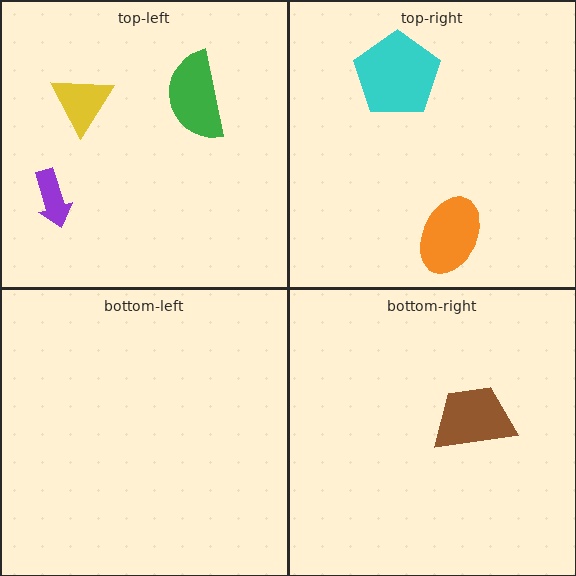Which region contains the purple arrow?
The top-left region.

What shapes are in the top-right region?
The cyan pentagon, the orange ellipse.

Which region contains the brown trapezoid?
The bottom-right region.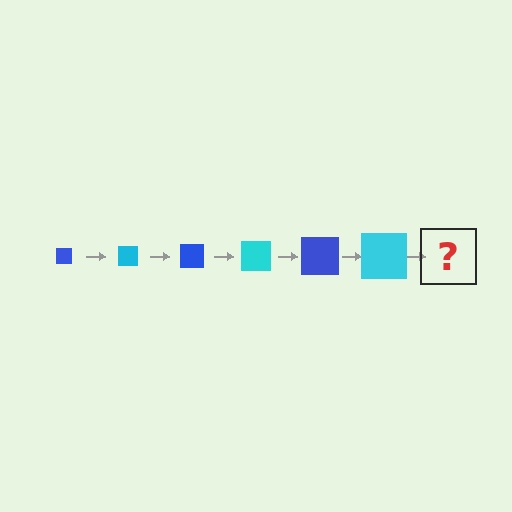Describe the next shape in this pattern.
It should be a blue square, larger than the previous one.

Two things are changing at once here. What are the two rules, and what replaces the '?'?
The two rules are that the square grows larger each step and the color cycles through blue and cyan. The '?' should be a blue square, larger than the previous one.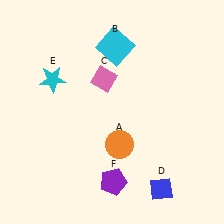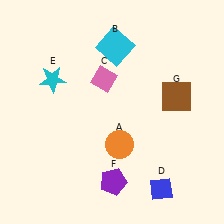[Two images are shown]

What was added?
A brown square (G) was added in Image 2.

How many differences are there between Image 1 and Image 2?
There is 1 difference between the two images.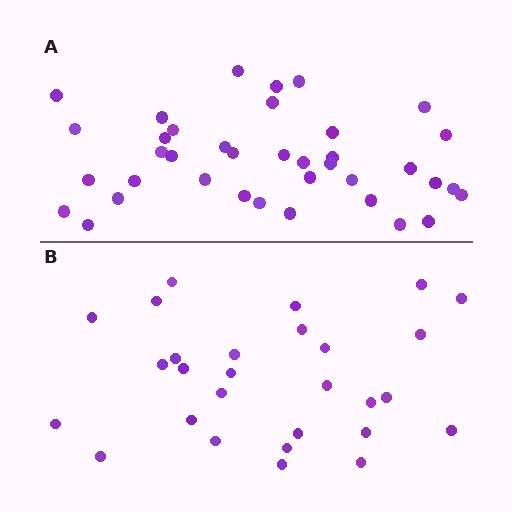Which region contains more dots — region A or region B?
Region A (the top region) has more dots.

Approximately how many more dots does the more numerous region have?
Region A has roughly 10 or so more dots than region B.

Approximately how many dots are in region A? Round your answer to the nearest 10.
About 40 dots. (The exact count is 38, which rounds to 40.)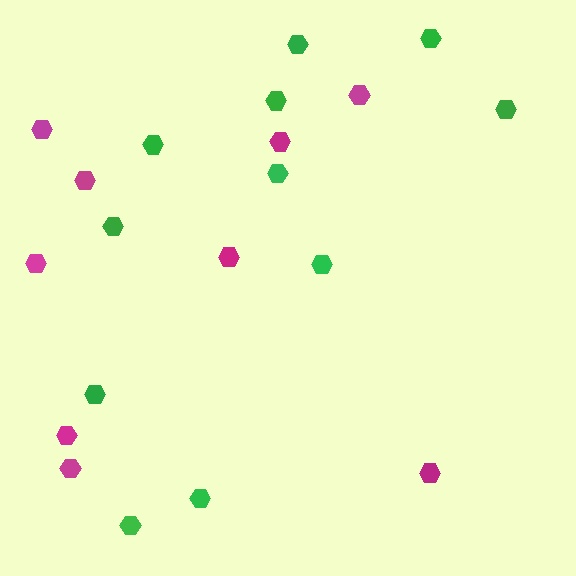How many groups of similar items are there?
There are 2 groups: one group of magenta hexagons (9) and one group of green hexagons (11).